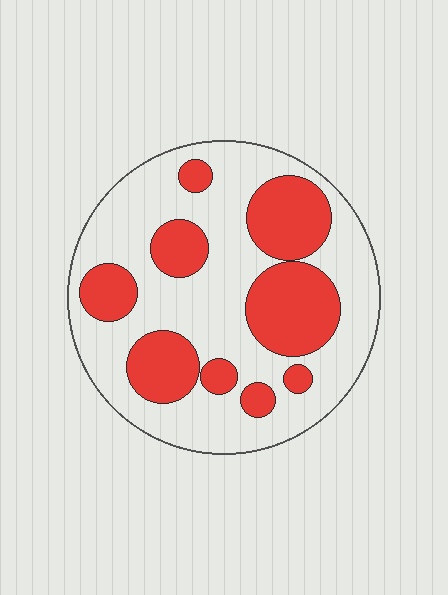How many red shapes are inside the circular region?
9.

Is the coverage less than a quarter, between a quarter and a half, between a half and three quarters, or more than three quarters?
Between a quarter and a half.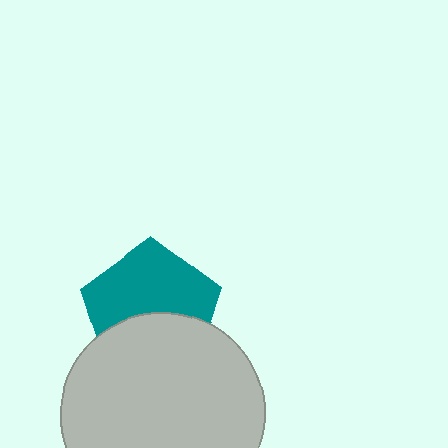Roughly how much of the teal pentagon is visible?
About half of it is visible (roughly 58%).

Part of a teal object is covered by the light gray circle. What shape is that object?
It is a pentagon.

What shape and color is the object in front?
The object in front is a light gray circle.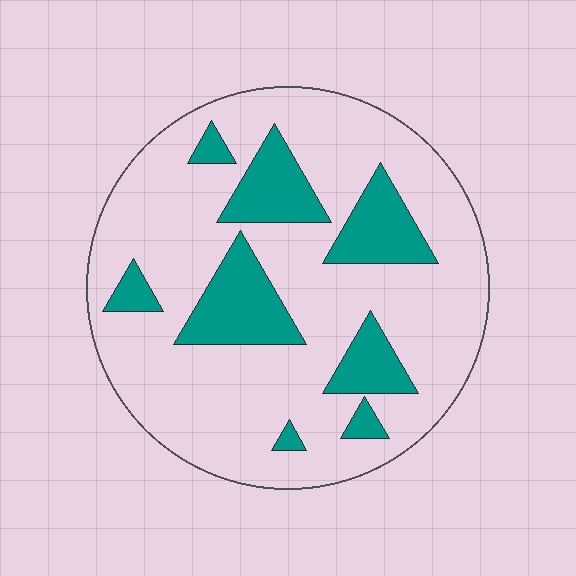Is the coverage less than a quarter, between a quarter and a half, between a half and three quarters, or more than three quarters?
Less than a quarter.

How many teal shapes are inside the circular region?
8.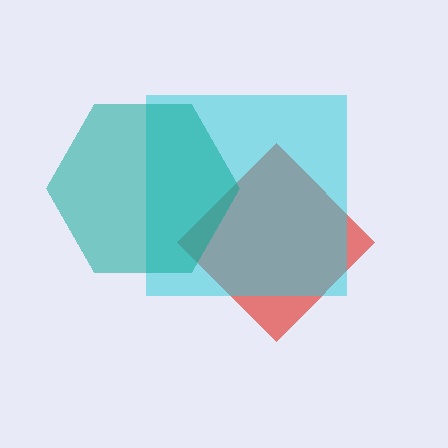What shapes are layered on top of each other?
The layered shapes are: a red diamond, a cyan square, a teal hexagon.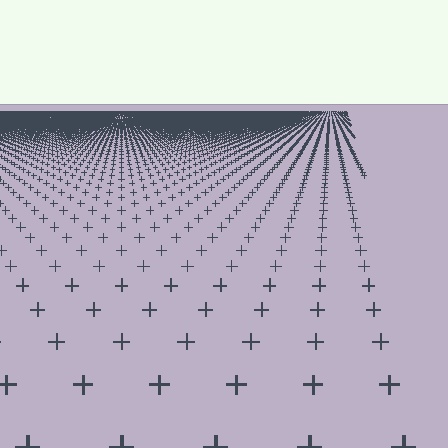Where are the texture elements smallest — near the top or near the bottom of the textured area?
Near the top.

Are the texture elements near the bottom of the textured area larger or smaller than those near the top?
Larger. Near the bottom, elements are closer to the viewer and appear at a bigger on-screen size.